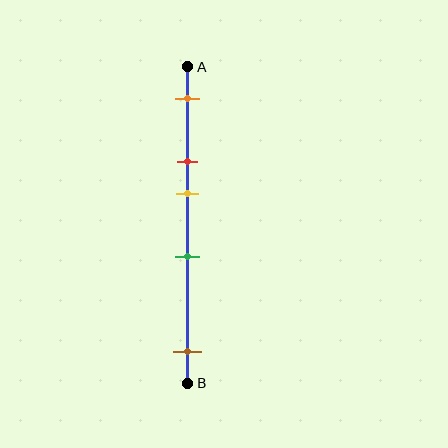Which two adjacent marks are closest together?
The red and yellow marks are the closest adjacent pair.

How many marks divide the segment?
There are 5 marks dividing the segment.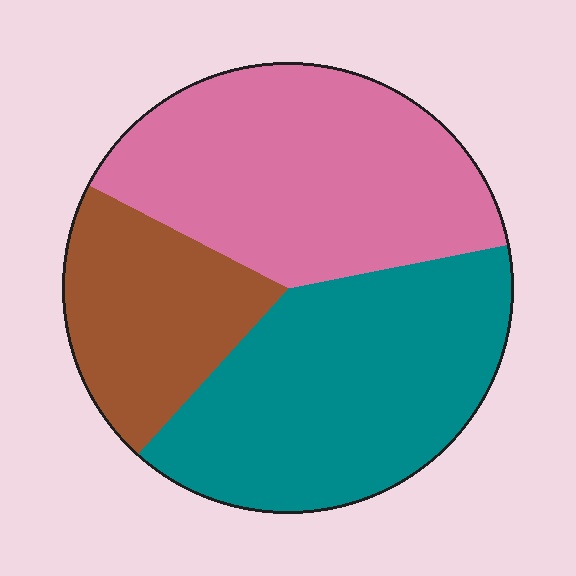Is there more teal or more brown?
Teal.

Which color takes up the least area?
Brown, at roughly 20%.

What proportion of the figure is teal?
Teal takes up about two fifths (2/5) of the figure.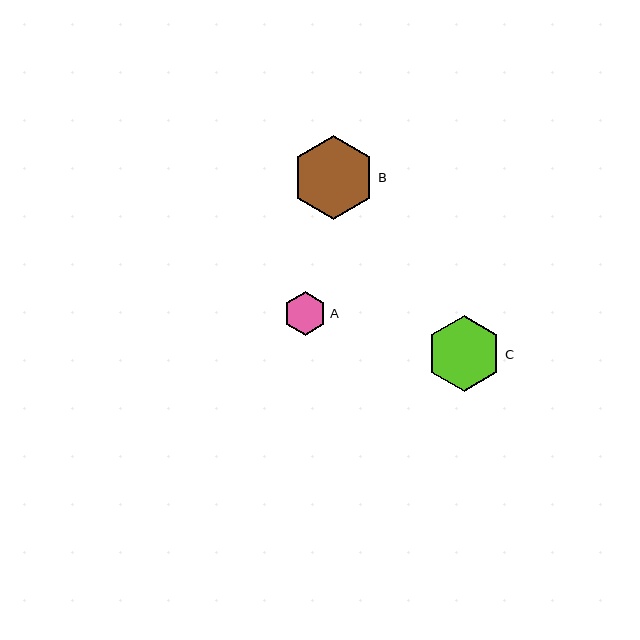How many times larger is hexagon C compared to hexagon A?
Hexagon C is approximately 1.7 times the size of hexagon A.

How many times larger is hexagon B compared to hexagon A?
Hexagon B is approximately 1.9 times the size of hexagon A.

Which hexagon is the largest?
Hexagon B is the largest with a size of approximately 83 pixels.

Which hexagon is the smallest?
Hexagon A is the smallest with a size of approximately 43 pixels.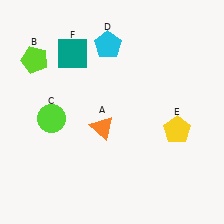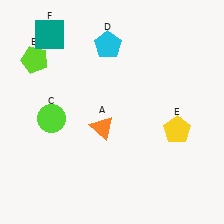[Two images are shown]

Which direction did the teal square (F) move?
The teal square (F) moved left.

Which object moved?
The teal square (F) moved left.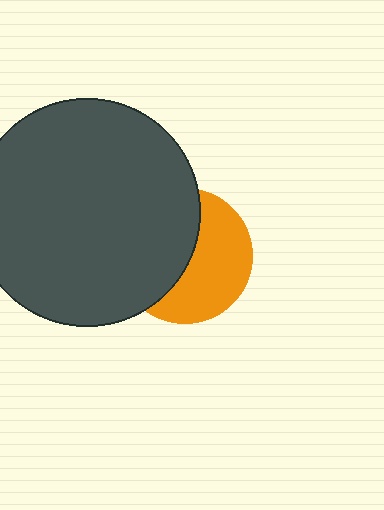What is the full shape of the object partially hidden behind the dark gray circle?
The partially hidden object is an orange circle.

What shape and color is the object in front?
The object in front is a dark gray circle.